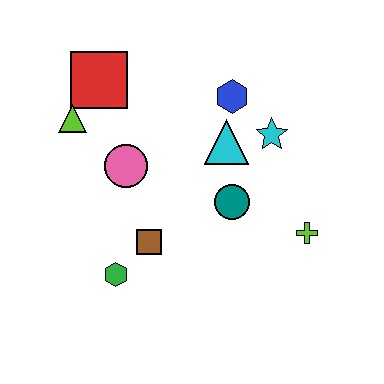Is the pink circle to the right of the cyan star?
No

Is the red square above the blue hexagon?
Yes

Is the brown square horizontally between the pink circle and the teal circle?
Yes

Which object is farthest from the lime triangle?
The lime cross is farthest from the lime triangle.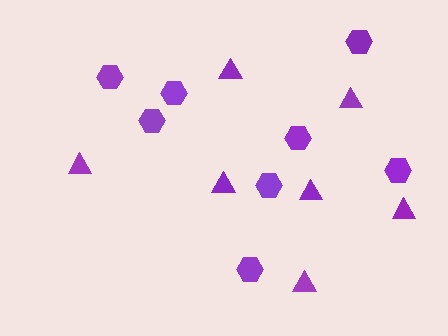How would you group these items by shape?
There are 2 groups: one group of triangles (7) and one group of hexagons (8).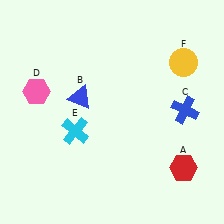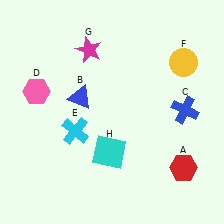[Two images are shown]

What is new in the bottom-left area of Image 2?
A cyan square (H) was added in the bottom-left area of Image 2.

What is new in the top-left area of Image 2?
A magenta star (G) was added in the top-left area of Image 2.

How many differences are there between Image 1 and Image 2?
There are 2 differences between the two images.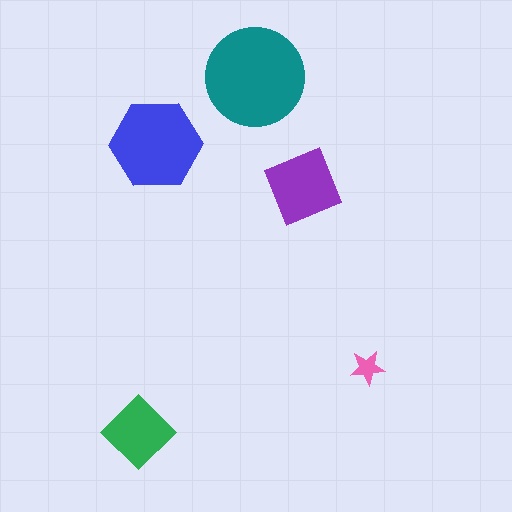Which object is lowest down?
The green diamond is bottommost.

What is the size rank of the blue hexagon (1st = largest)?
2nd.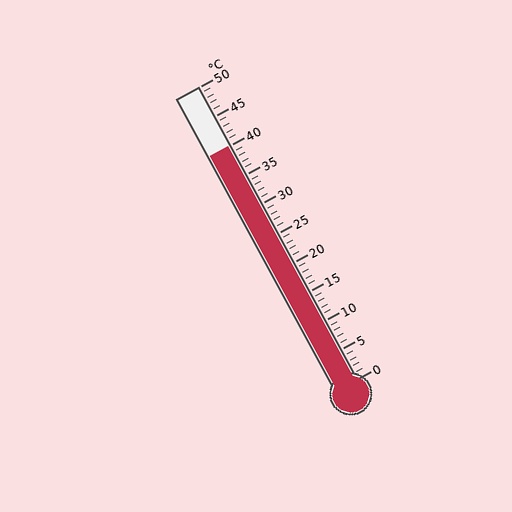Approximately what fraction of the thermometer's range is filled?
The thermometer is filled to approximately 80% of its range.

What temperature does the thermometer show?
The thermometer shows approximately 40°C.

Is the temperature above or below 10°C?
The temperature is above 10°C.